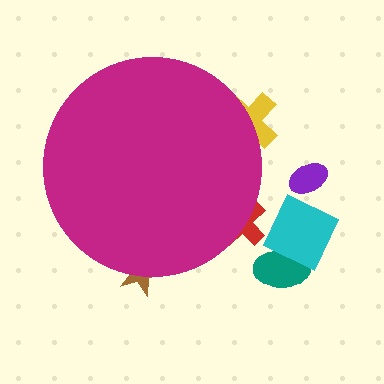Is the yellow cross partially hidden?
Yes, the yellow cross is partially hidden behind the magenta circle.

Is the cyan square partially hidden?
No, the cyan square is fully visible.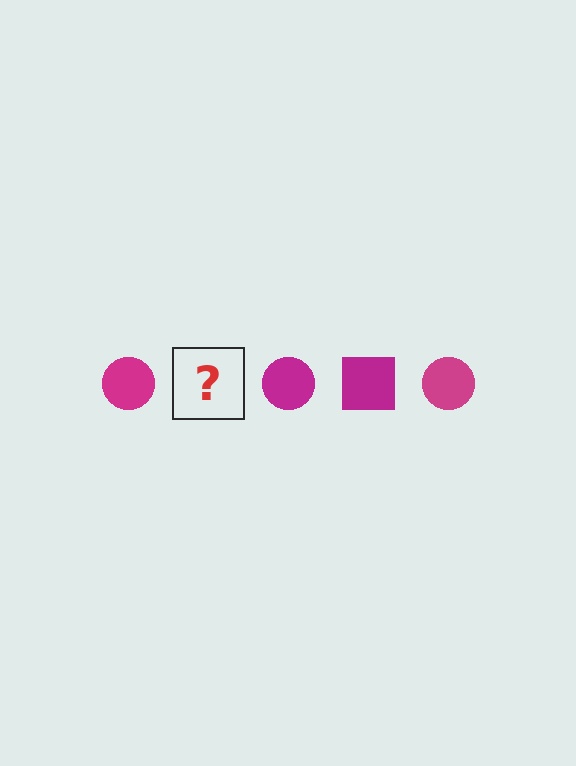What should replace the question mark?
The question mark should be replaced with a magenta square.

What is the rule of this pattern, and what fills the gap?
The rule is that the pattern cycles through circle, square shapes in magenta. The gap should be filled with a magenta square.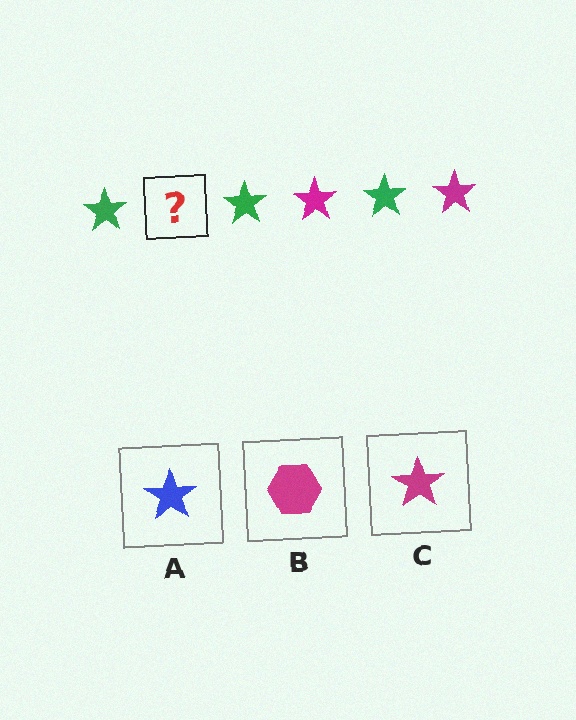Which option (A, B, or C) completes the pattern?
C.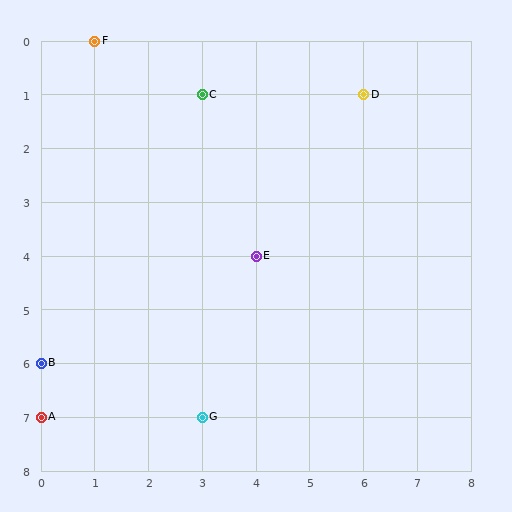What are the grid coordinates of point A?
Point A is at grid coordinates (0, 7).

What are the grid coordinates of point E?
Point E is at grid coordinates (4, 4).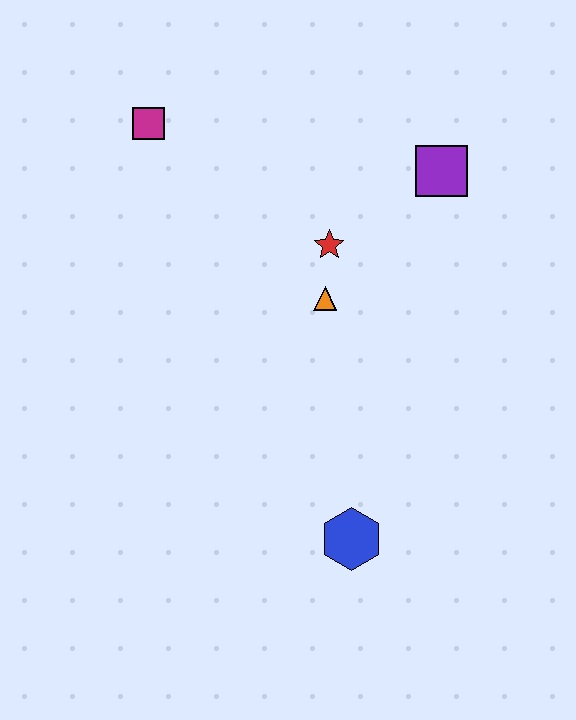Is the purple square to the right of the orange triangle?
Yes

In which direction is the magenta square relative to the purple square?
The magenta square is to the left of the purple square.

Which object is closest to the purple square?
The red star is closest to the purple square.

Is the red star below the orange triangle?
No